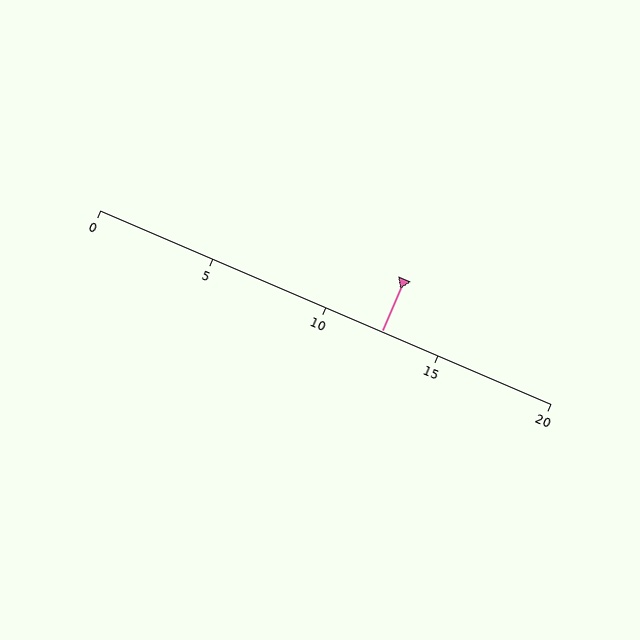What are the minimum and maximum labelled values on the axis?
The axis runs from 0 to 20.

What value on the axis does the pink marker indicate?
The marker indicates approximately 12.5.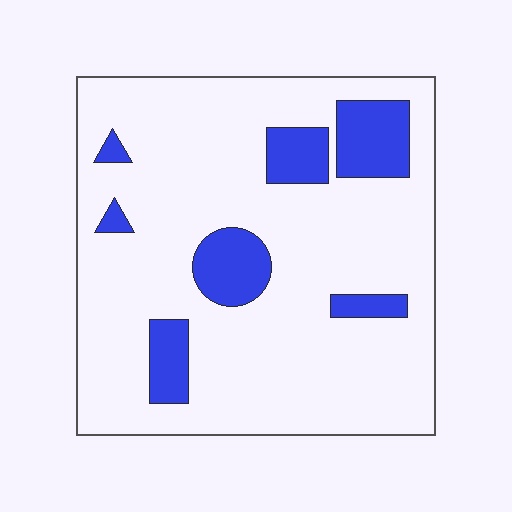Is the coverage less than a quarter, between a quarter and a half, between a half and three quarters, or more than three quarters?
Less than a quarter.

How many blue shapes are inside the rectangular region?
7.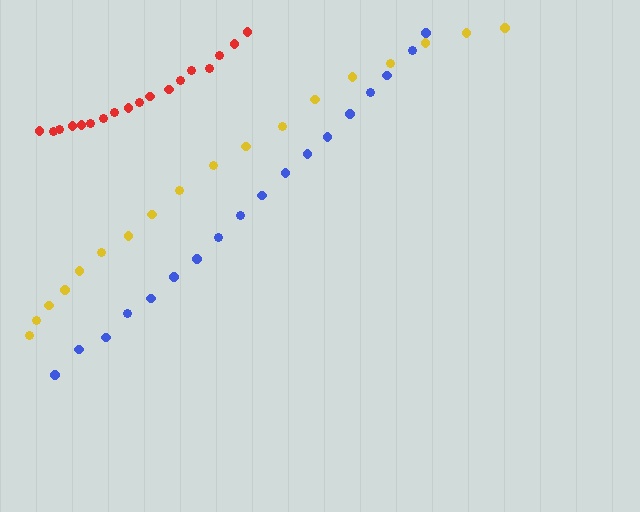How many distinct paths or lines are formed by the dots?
There are 3 distinct paths.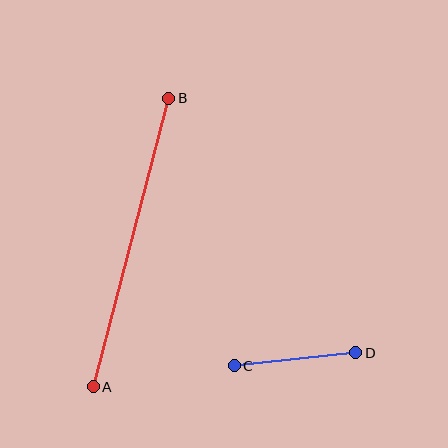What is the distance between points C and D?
The distance is approximately 122 pixels.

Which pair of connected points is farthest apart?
Points A and B are farthest apart.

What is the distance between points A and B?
The distance is approximately 298 pixels.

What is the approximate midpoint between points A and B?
The midpoint is at approximately (131, 243) pixels.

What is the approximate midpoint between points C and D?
The midpoint is at approximately (295, 359) pixels.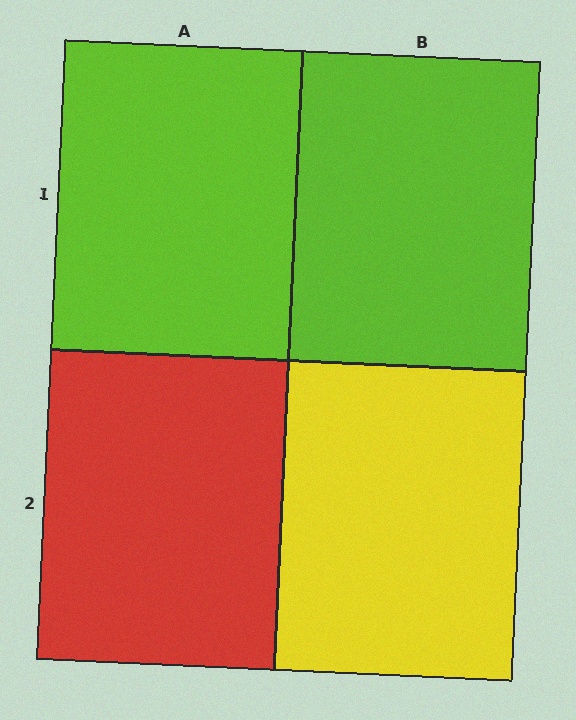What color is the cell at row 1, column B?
Lime.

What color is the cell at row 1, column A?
Lime.